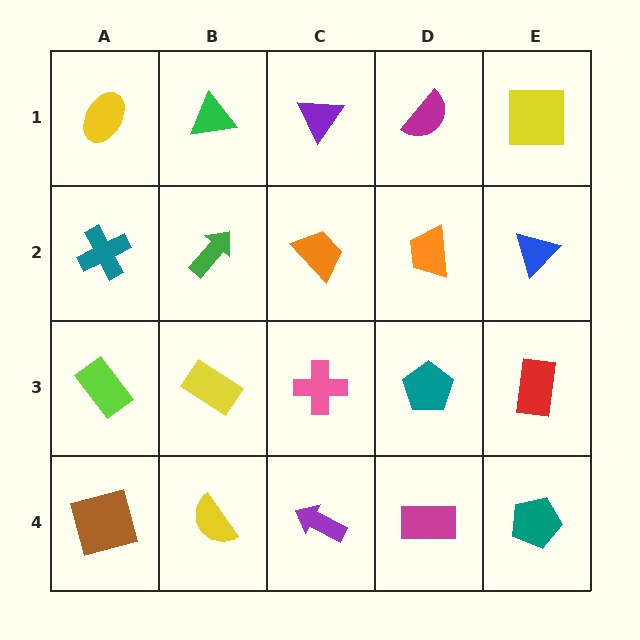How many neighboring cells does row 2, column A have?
3.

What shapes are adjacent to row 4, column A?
A lime rectangle (row 3, column A), a yellow semicircle (row 4, column B).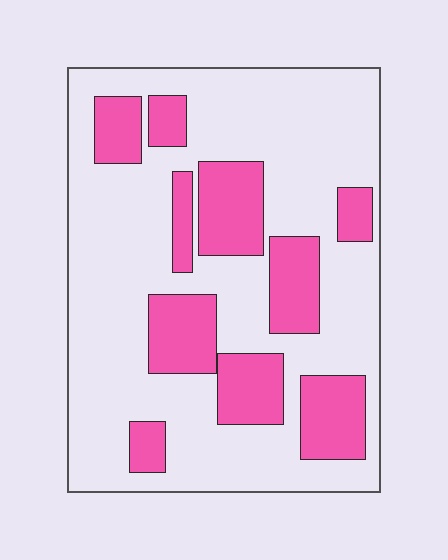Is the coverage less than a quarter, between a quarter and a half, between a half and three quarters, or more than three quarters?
Between a quarter and a half.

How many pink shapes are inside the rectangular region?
10.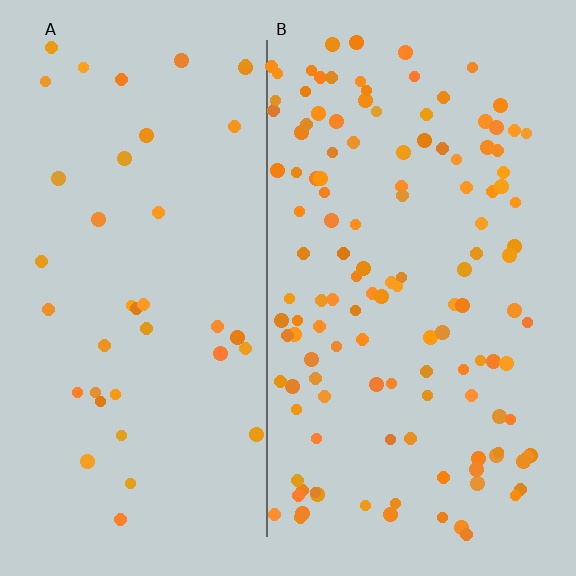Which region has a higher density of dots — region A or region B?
B (the right).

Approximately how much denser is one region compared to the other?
Approximately 3.2× — region B over region A.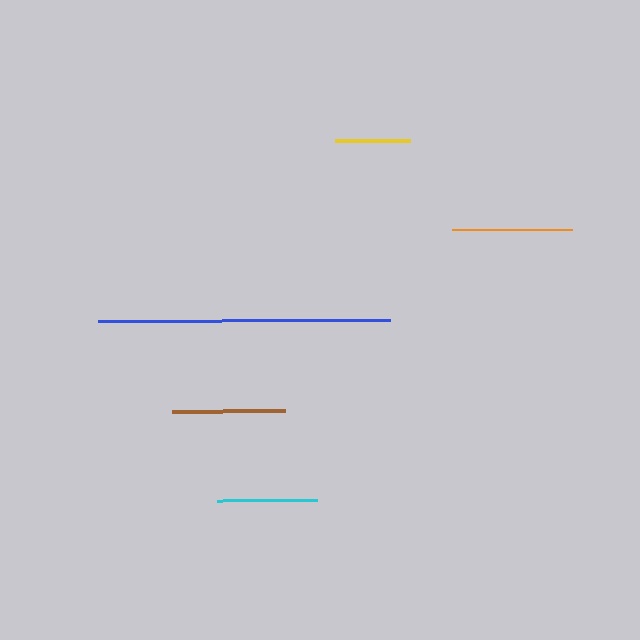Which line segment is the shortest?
The yellow line is the shortest at approximately 74 pixels.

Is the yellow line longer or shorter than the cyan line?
The cyan line is longer than the yellow line.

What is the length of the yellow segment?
The yellow segment is approximately 74 pixels long.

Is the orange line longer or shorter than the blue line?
The blue line is longer than the orange line.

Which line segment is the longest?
The blue line is the longest at approximately 292 pixels.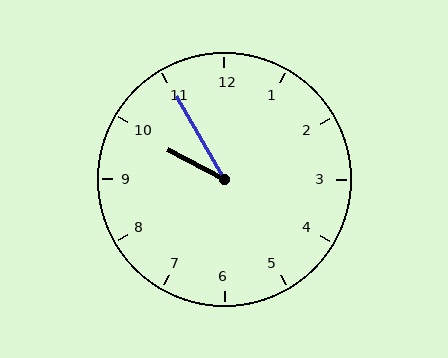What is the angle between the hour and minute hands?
Approximately 32 degrees.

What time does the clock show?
9:55.